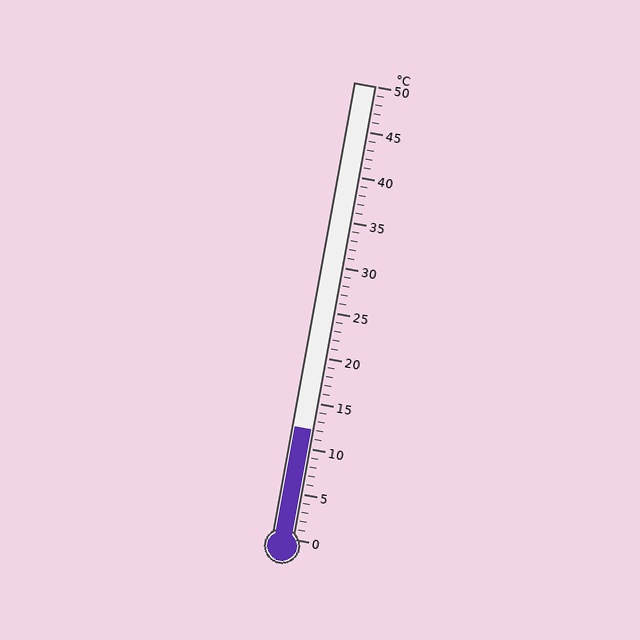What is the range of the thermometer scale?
The thermometer scale ranges from 0°C to 50°C.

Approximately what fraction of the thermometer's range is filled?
The thermometer is filled to approximately 25% of its range.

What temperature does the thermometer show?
The thermometer shows approximately 12°C.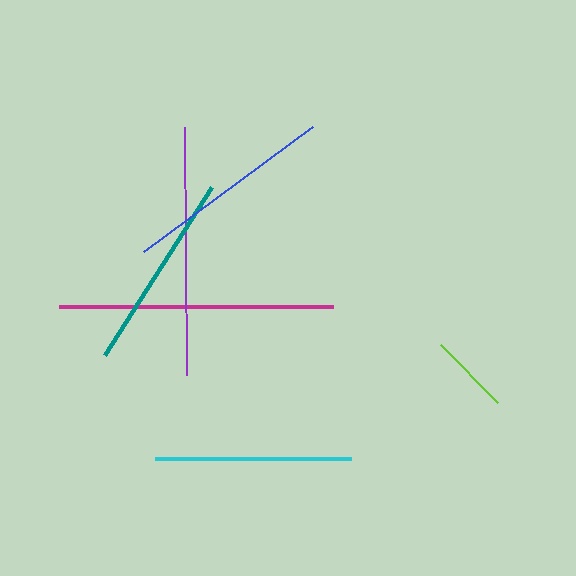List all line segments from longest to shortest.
From longest to shortest: magenta, purple, blue, teal, cyan, lime.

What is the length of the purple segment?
The purple segment is approximately 248 pixels long.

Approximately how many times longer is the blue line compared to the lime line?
The blue line is approximately 2.6 times the length of the lime line.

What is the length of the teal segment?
The teal segment is approximately 199 pixels long.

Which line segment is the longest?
The magenta line is the longest at approximately 274 pixels.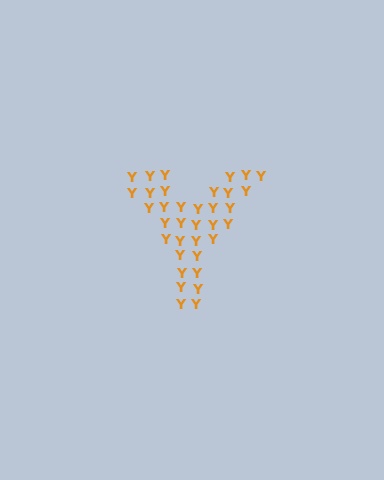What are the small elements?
The small elements are letter Y's.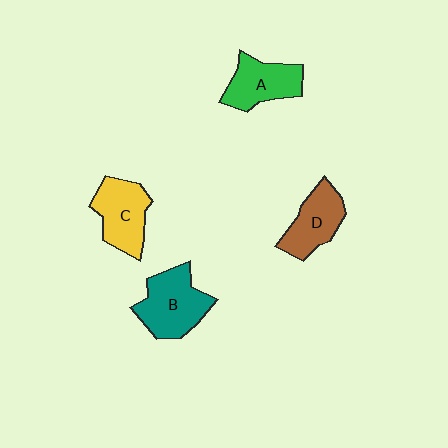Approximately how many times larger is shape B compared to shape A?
Approximately 1.2 times.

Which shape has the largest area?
Shape B (teal).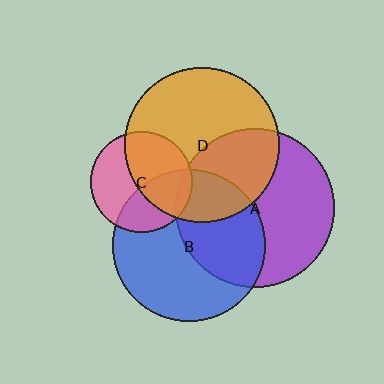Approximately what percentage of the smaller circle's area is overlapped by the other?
Approximately 40%.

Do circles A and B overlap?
Yes.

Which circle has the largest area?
Circle A (purple).